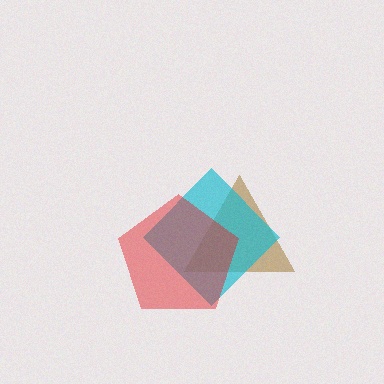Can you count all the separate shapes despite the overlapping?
Yes, there are 3 separate shapes.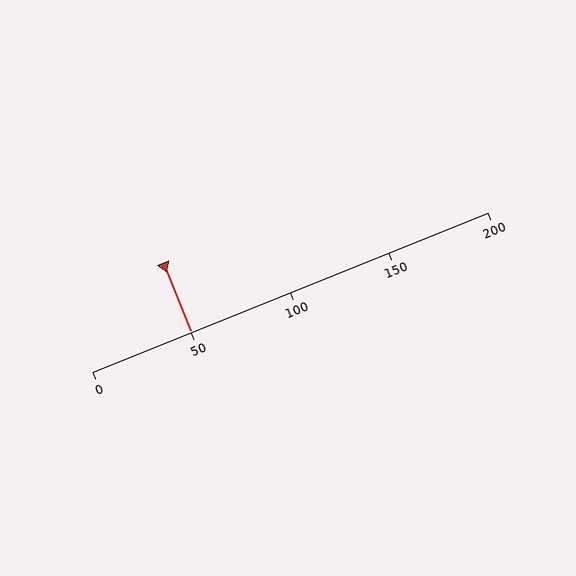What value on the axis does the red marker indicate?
The marker indicates approximately 50.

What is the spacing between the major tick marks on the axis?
The major ticks are spaced 50 apart.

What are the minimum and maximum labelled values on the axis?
The axis runs from 0 to 200.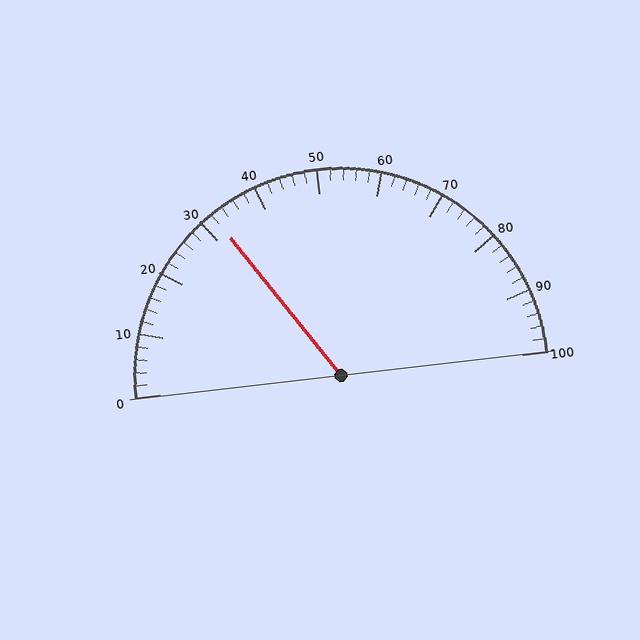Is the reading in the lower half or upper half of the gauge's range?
The reading is in the lower half of the range (0 to 100).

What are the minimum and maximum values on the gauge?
The gauge ranges from 0 to 100.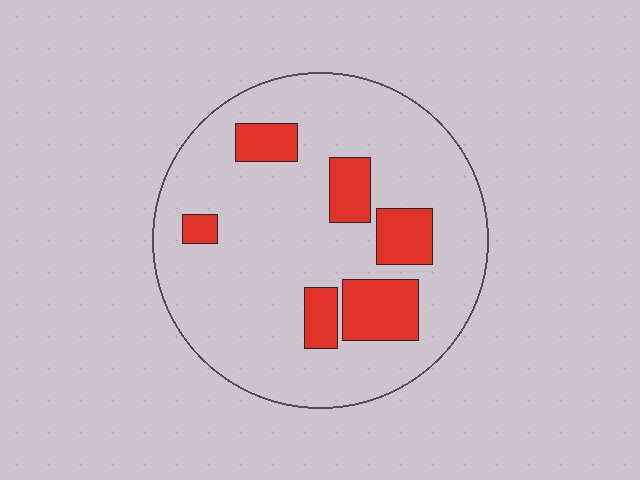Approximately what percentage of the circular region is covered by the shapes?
Approximately 20%.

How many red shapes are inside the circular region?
6.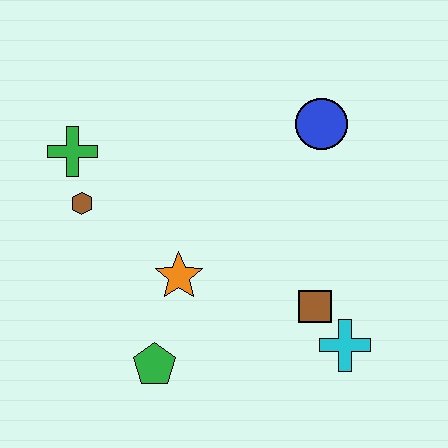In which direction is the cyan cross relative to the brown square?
The cyan cross is below the brown square.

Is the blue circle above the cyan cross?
Yes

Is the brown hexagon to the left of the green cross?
No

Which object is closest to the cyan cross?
The brown square is closest to the cyan cross.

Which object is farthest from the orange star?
The blue circle is farthest from the orange star.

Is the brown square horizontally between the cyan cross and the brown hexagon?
Yes